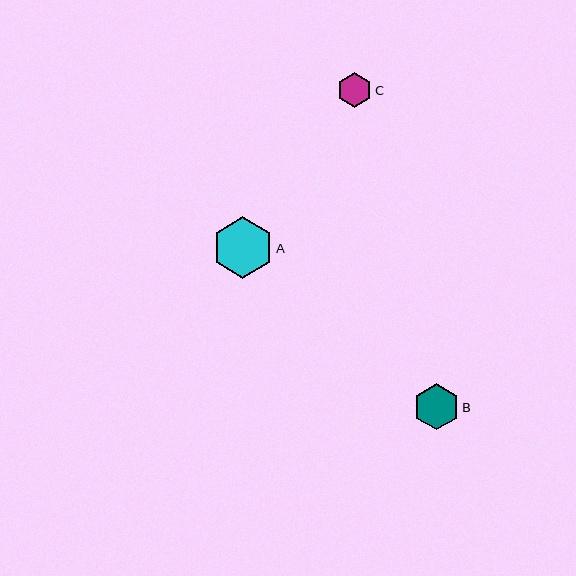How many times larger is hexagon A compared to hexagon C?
Hexagon A is approximately 1.8 times the size of hexagon C.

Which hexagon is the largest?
Hexagon A is the largest with a size of approximately 61 pixels.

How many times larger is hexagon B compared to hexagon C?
Hexagon B is approximately 1.3 times the size of hexagon C.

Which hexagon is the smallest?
Hexagon C is the smallest with a size of approximately 35 pixels.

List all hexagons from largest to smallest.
From largest to smallest: A, B, C.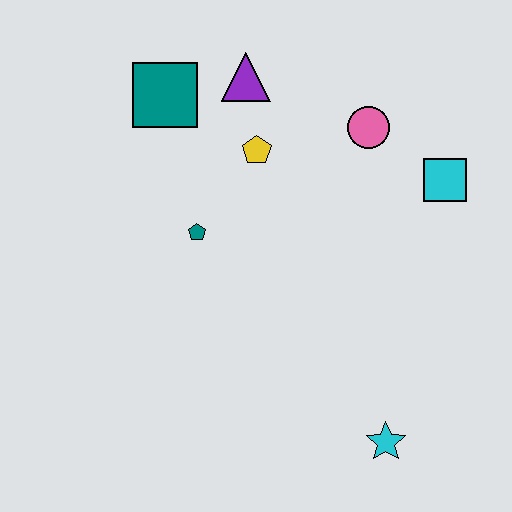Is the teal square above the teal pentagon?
Yes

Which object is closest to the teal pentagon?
The yellow pentagon is closest to the teal pentagon.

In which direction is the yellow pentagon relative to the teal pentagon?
The yellow pentagon is above the teal pentagon.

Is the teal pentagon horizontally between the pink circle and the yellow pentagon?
No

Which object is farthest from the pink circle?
The cyan star is farthest from the pink circle.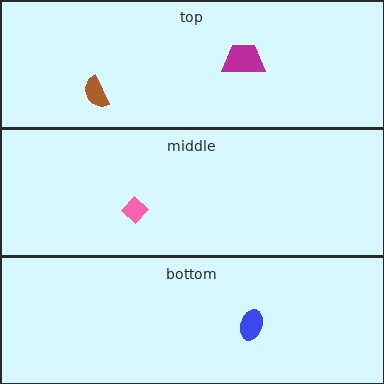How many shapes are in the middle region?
1.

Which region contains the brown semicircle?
The top region.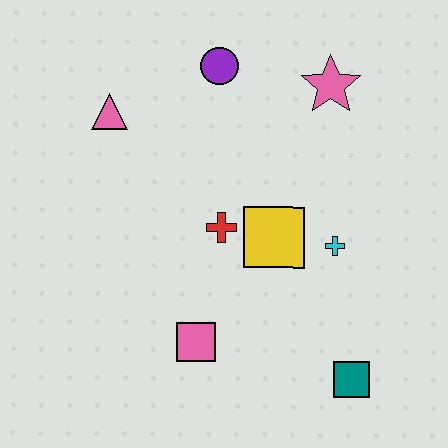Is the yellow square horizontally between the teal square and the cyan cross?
No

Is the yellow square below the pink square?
No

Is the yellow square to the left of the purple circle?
No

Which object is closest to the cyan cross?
The yellow square is closest to the cyan cross.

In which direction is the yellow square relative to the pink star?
The yellow square is below the pink star.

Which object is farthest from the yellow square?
The pink triangle is farthest from the yellow square.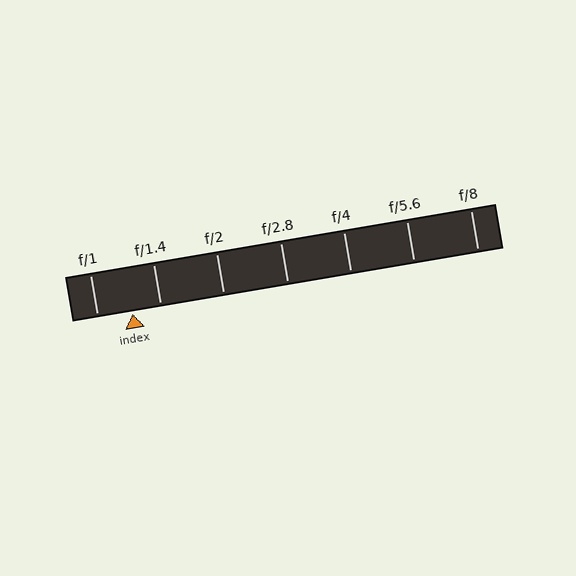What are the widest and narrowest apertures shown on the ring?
The widest aperture shown is f/1 and the narrowest is f/8.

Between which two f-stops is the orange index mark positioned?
The index mark is between f/1 and f/1.4.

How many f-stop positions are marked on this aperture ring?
There are 7 f-stop positions marked.